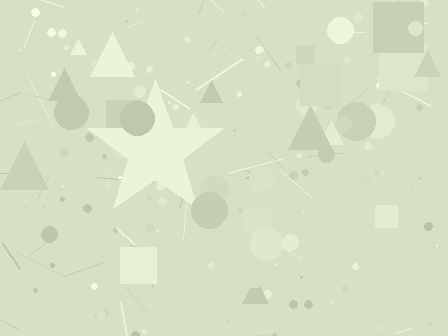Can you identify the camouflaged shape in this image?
The camouflaged shape is a star.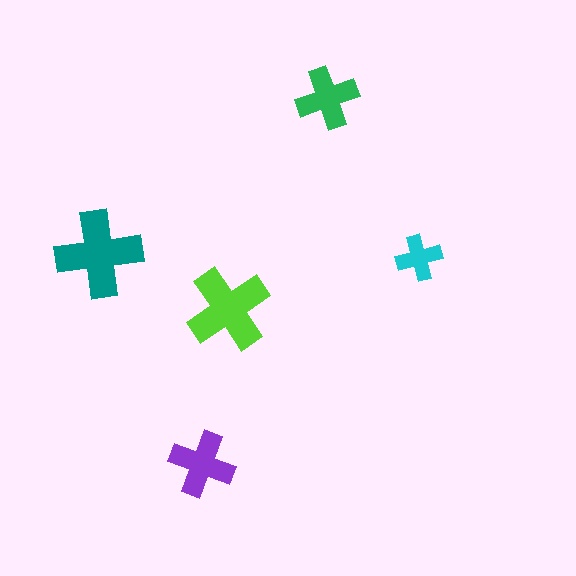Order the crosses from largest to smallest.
the teal one, the lime one, the purple one, the green one, the cyan one.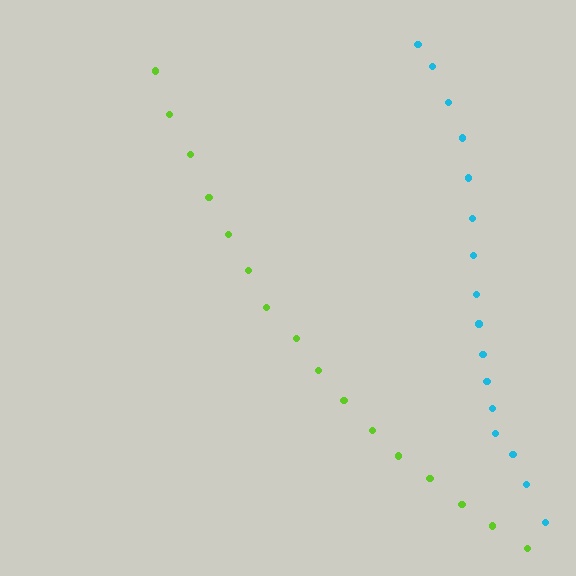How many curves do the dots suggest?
There are 2 distinct paths.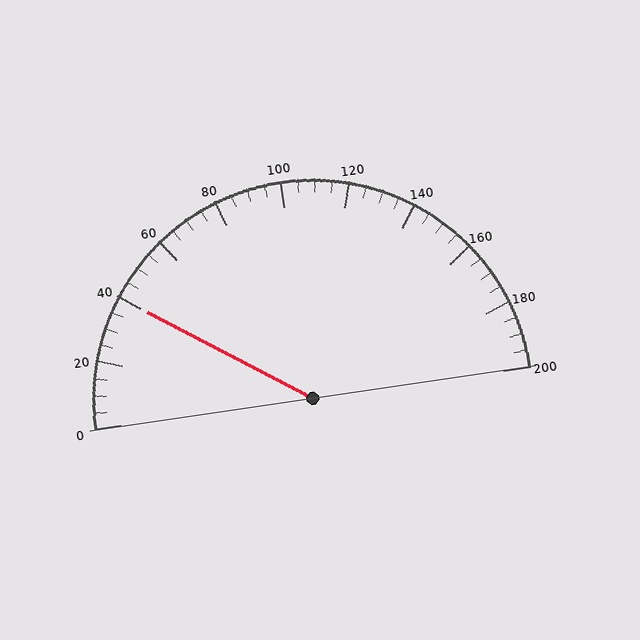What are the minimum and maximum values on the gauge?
The gauge ranges from 0 to 200.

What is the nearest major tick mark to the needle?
The nearest major tick mark is 40.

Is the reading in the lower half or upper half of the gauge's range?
The reading is in the lower half of the range (0 to 200).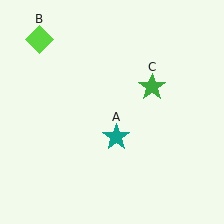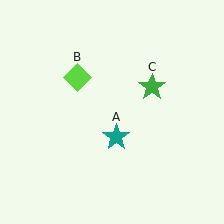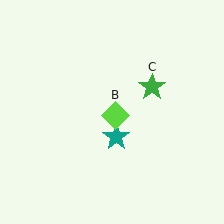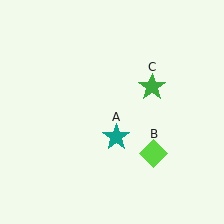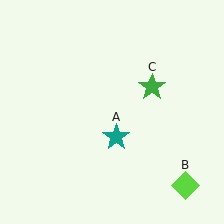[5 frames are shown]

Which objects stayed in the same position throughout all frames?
Teal star (object A) and green star (object C) remained stationary.